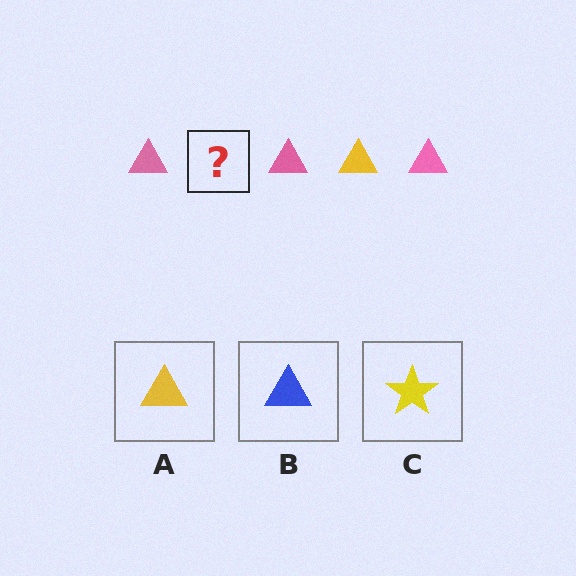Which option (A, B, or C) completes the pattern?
A.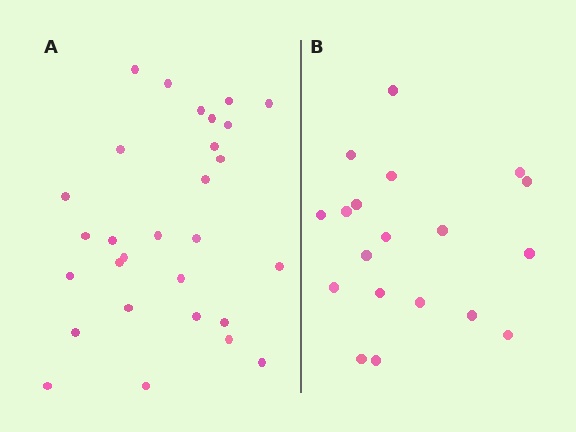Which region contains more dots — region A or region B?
Region A (the left region) has more dots.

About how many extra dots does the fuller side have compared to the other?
Region A has roughly 10 or so more dots than region B.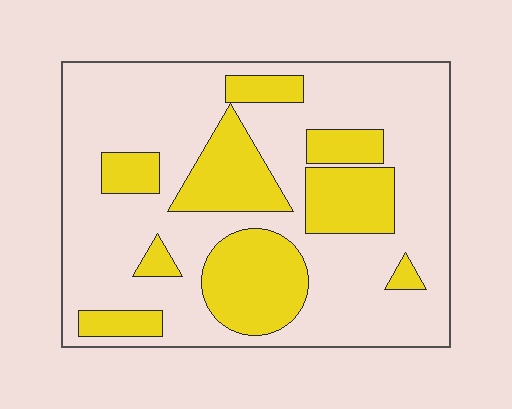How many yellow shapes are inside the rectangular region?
9.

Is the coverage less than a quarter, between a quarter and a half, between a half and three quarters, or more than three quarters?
Between a quarter and a half.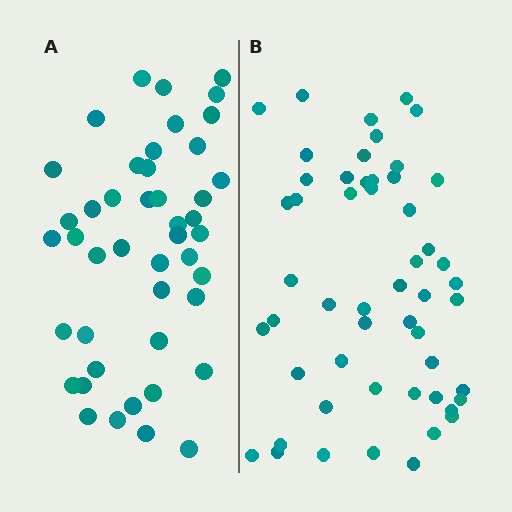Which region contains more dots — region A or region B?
Region B (the right region) has more dots.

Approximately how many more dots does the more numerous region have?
Region B has roughly 8 or so more dots than region A.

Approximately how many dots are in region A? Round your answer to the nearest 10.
About 40 dots. (The exact count is 45, which rounds to 40.)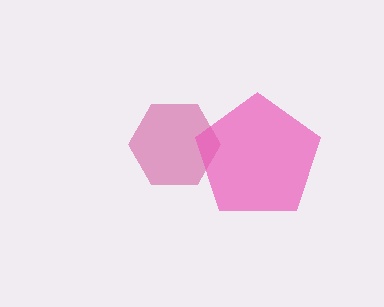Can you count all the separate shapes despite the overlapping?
Yes, there are 2 separate shapes.